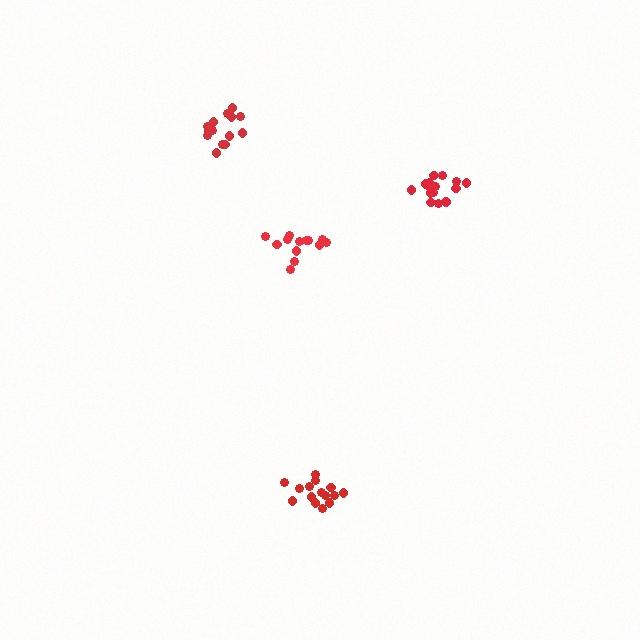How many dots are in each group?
Group 1: 15 dots, Group 2: 13 dots, Group 3: 15 dots, Group 4: 14 dots (57 total).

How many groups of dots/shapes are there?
There are 4 groups.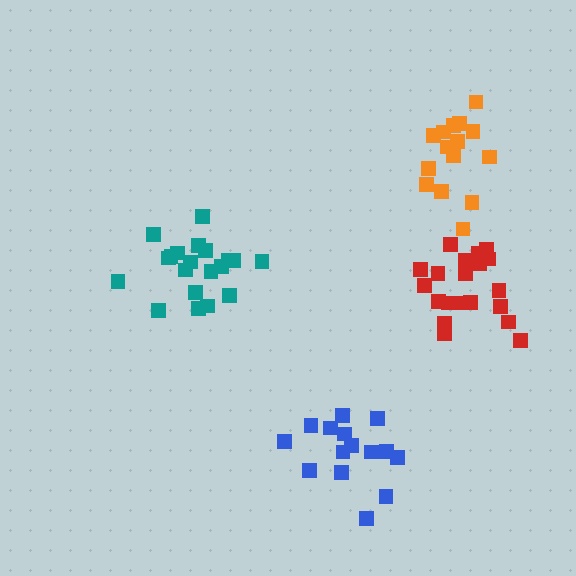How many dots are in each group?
Group 1: 20 dots, Group 2: 15 dots, Group 3: 20 dots, Group 4: 15 dots (70 total).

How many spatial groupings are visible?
There are 4 spatial groupings.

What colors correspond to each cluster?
The clusters are colored: teal, orange, red, blue.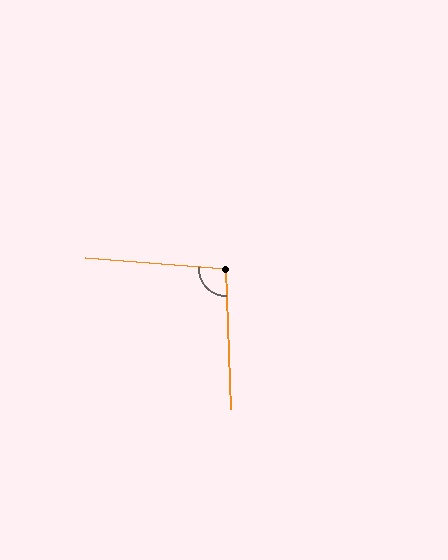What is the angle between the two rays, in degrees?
Approximately 96 degrees.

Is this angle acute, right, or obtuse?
It is obtuse.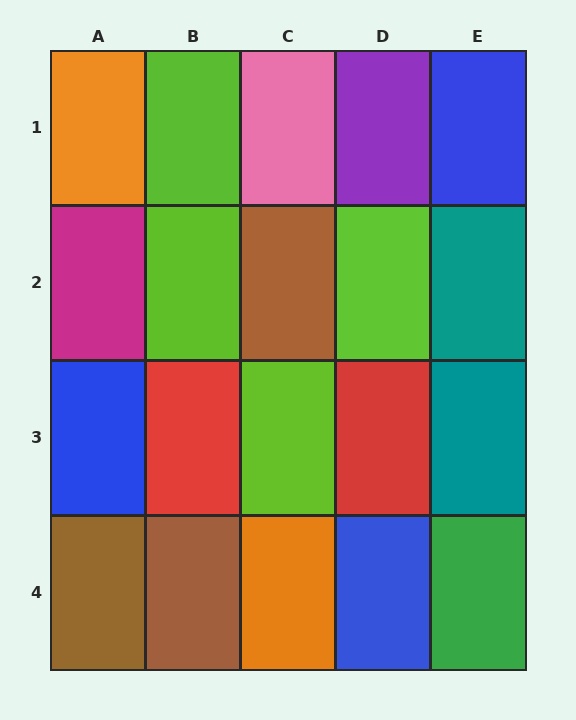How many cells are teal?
2 cells are teal.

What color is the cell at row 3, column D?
Red.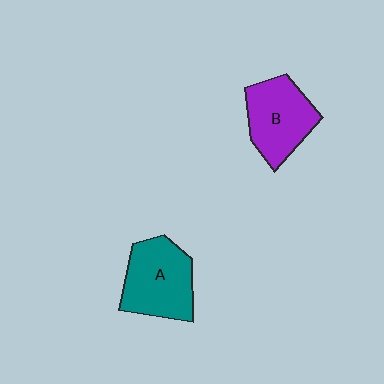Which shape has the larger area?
Shape A (teal).